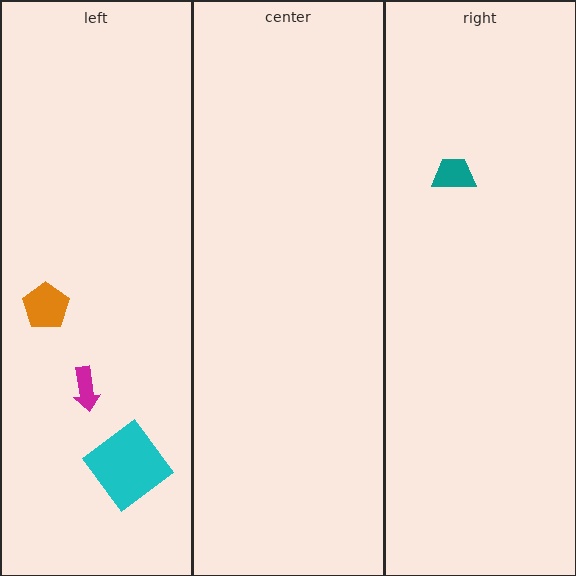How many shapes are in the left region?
3.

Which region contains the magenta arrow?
The left region.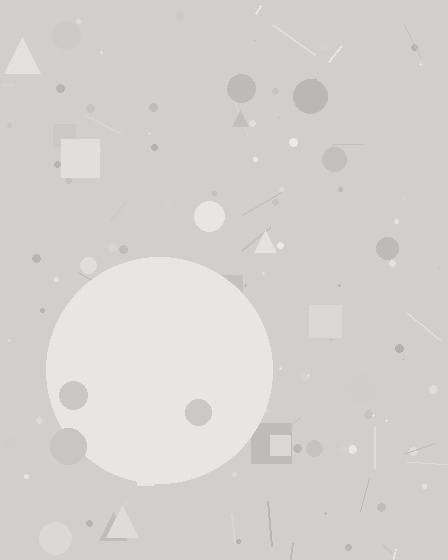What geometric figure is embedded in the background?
A circle is embedded in the background.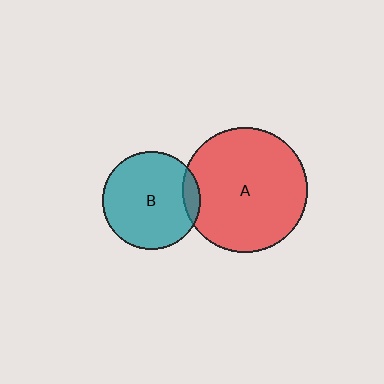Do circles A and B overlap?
Yes.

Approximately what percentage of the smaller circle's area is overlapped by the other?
Approximately 10%.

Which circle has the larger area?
Circle A (red).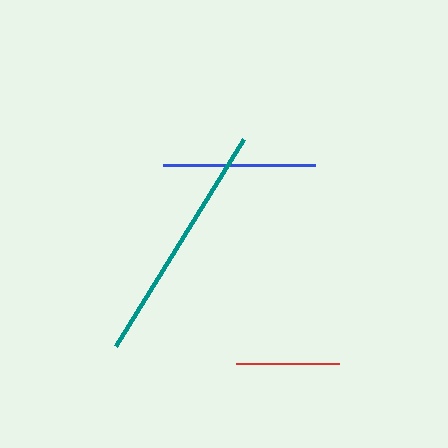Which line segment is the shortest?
The red line is the shortest at approximately 103 pixels.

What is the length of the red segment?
The red segment is approximately 103 pixels long.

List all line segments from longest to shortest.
From longest to shortest: teal, blue, red.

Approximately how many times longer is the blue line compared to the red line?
The blue line is approximately 1.5 times the length of the red line.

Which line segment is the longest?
The teal line is the longest at approximately 243 pixels.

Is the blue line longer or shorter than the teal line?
The teal line is longer than the blue line.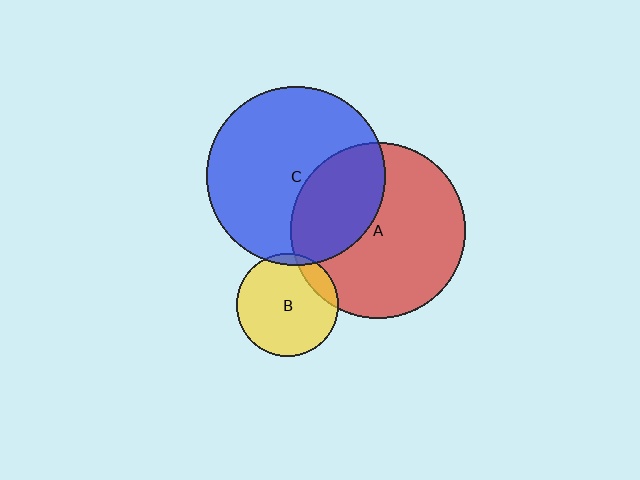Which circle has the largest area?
Circle C (blue).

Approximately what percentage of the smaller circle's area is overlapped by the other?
Approximately 35%.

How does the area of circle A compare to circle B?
Approximately 2.9 times.